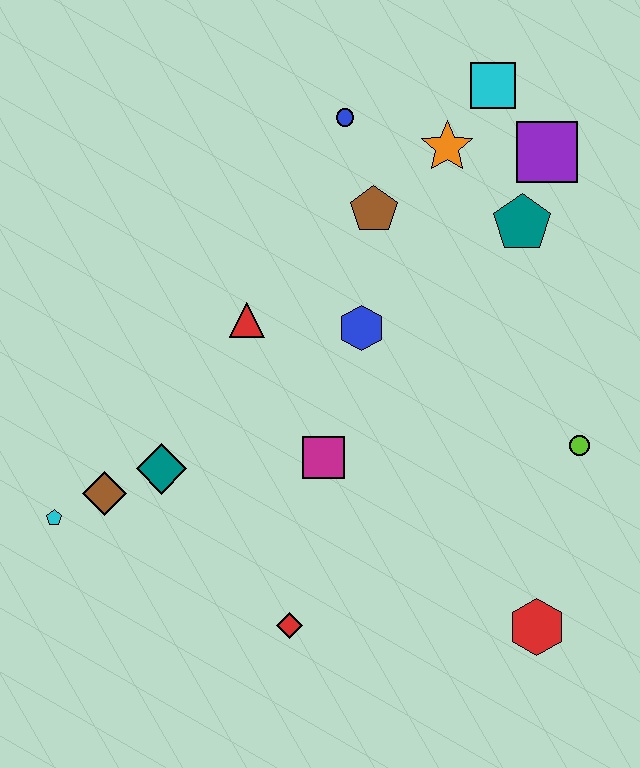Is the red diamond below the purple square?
Yes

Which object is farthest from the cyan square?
The cyan pentagon is farthest from the cyan square.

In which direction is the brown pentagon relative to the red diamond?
The brown pentagon is above the red diamond.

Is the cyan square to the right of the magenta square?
Yes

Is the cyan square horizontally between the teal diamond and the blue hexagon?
No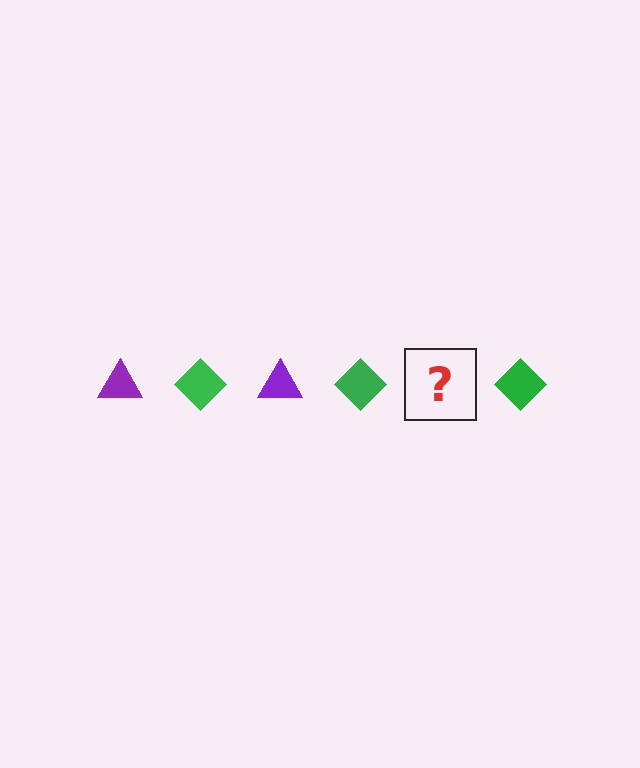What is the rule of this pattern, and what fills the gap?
The rule is that the pattern alternates between purple triangle and green diamond. The gap should be filled with a purple triangle.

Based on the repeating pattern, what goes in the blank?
The blank should be a purple triangle.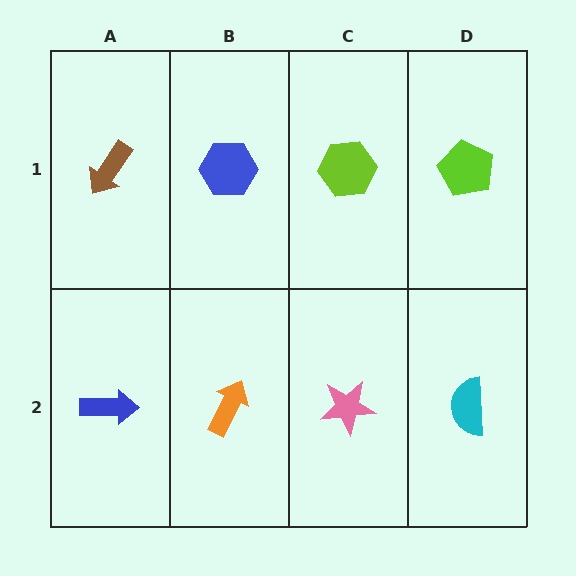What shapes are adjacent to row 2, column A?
A brown arrow (row 1, column A), an orange arrow (row 2, column B).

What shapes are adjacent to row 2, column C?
A lime hexagon (row 1, column C), an orange arrow (row 2, column B), a cyan semicircle (row 2, column D).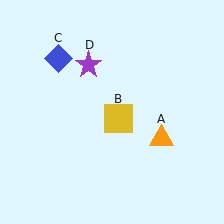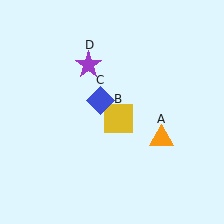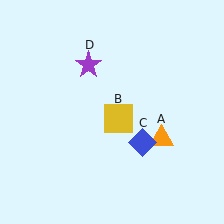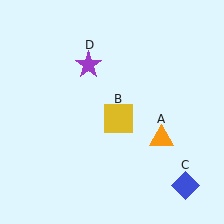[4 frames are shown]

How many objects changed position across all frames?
1 object changed position: blue diamond (object C).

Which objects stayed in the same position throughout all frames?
Orange triangle (object A) and yellow square (object B) and purple star (object D) remained stationary.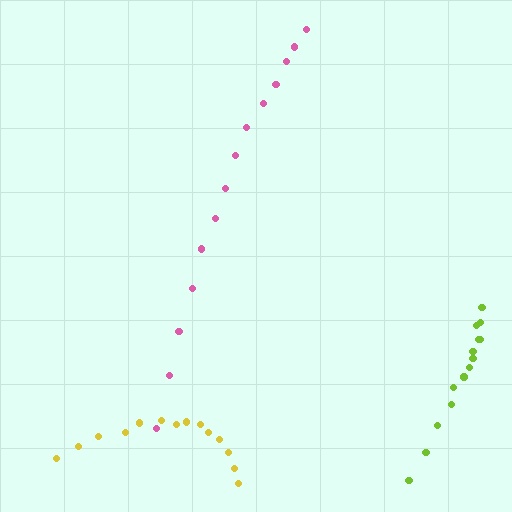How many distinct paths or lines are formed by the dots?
There are 3 distinct paths.